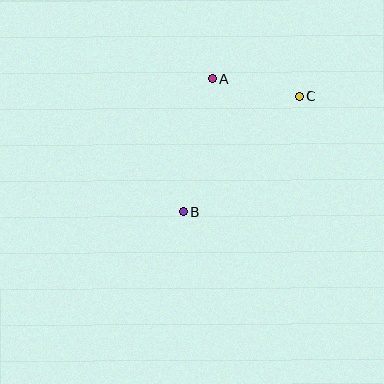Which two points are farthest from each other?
Points B and C are farthest from each other.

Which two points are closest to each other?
Points A and C are closest to each other.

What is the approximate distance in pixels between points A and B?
The distance between A and B is approximately 136 pixels.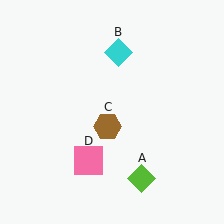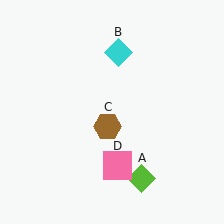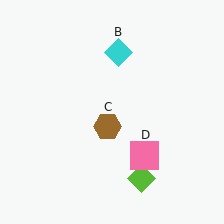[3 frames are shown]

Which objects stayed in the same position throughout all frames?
Lime diamond (object A) and cyan diamond (object B) and brown hexagon (object C) remained stationary.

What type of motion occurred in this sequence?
The pink square (object D) rotated counterclockwise around the center of the scene.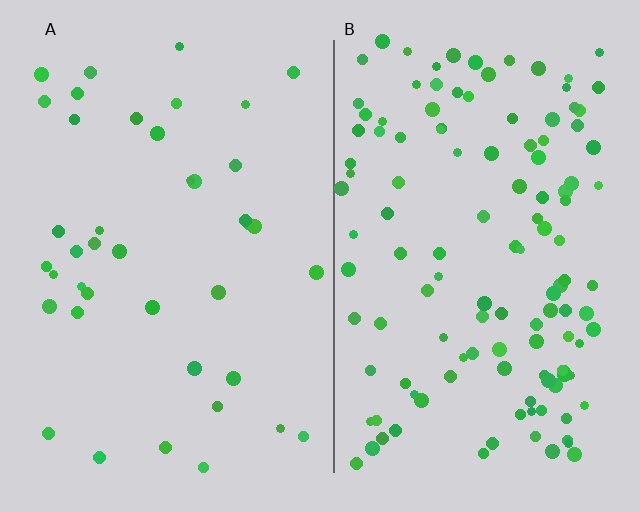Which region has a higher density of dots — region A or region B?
B (the right).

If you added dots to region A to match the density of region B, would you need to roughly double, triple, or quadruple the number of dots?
Approximately triple.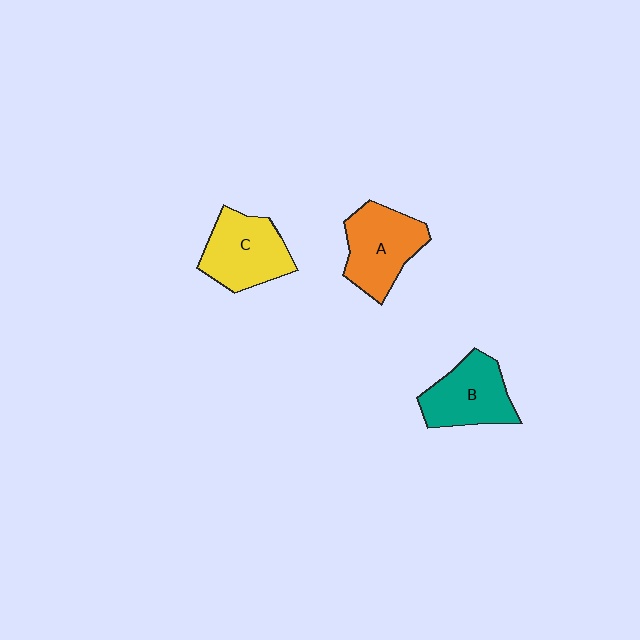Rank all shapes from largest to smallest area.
From largest to smallest: A (orange), C (yellow), B (teal).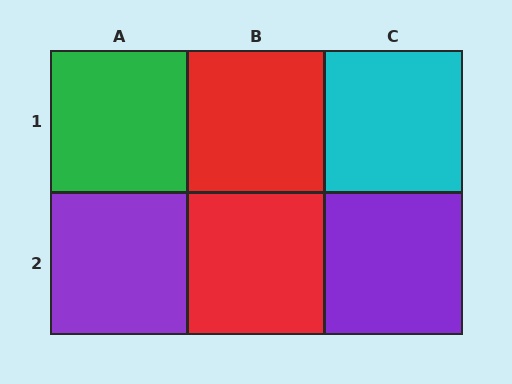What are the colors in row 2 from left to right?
Purple, red, purple.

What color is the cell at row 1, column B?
Red.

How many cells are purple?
2 cells are purple.